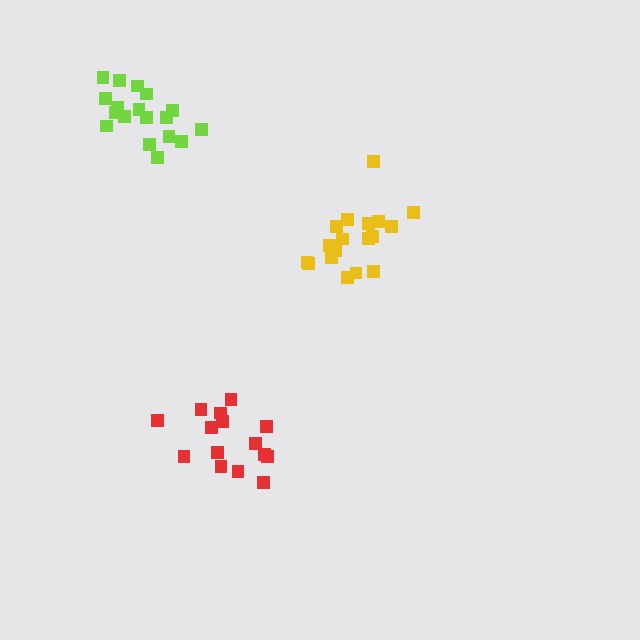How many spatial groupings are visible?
There are 3 spatial groupings.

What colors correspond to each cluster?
The clusters are colored: red, yellow, lime.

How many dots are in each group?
Group 1: 15 dots, Group 2: 18 dots, Group 3: 18 dots (51 total).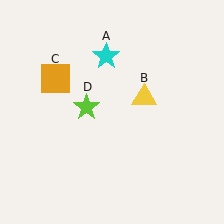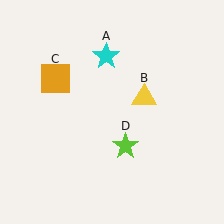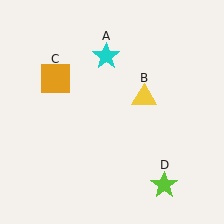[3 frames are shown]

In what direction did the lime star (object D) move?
The lime star (object D) moved down and to the right.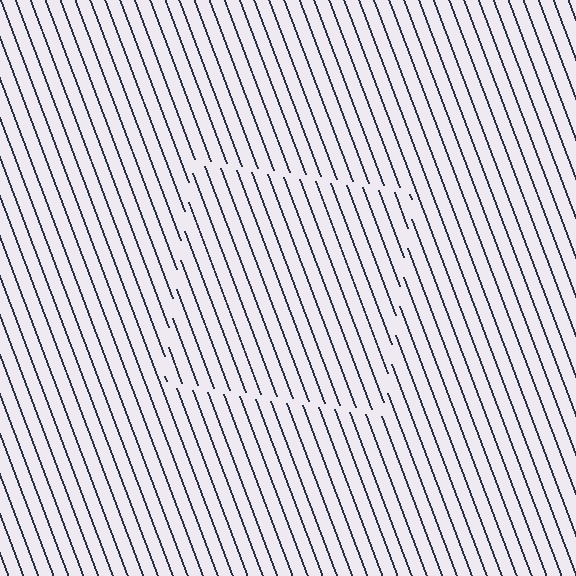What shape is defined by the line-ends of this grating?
An illusory square. The interior of the shape contains the same grating, shifted by half a period — the contour is defined by the phase discontinuity where line-ends from the inner and outer gratings abut.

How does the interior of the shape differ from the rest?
The interior of the shape contains the same grating, shifted by half a period — the contour is defined by the phase discontinuity where line-ends from the inner and outer gratings abut.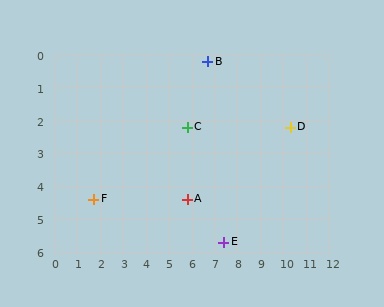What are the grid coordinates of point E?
Point E is at approximately (7.4, 5.7).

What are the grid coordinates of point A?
Point A is at approximately (5.8, 4.4).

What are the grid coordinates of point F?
Point F is at approximately (1.7, 4.4).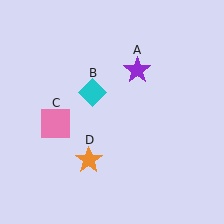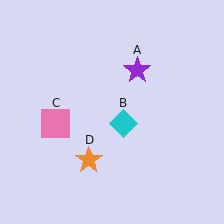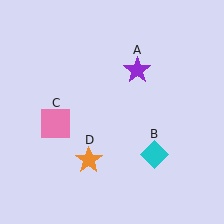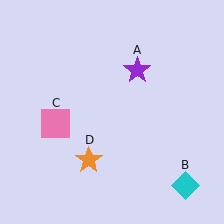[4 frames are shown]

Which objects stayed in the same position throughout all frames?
Purple star (object A) and pink square (object C) and orange star (object D) remained stationary.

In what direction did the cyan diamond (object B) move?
The cyan diamond (object B) moved down and to the right.